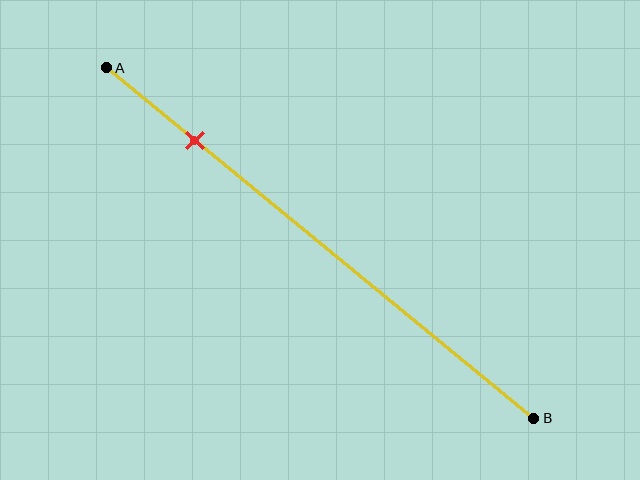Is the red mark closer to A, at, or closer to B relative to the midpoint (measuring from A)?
The red mark is closer to point A than the midpoint of segment AB.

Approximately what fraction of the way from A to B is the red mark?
The red mark is approximately 20% of the way from A to B.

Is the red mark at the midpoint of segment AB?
No, the mark is at about 20% from A, not at the 50% midpoint.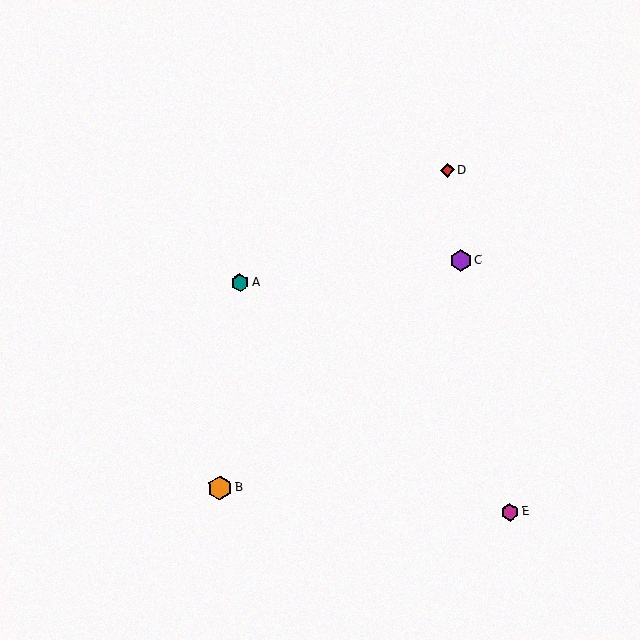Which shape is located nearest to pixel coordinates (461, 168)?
The red diamond (labeled D) at (447, 170) is nearest to that location.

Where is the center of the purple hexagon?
The center of the purple hexagon is at (461, 261).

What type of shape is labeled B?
Shape B is an orange hexagon.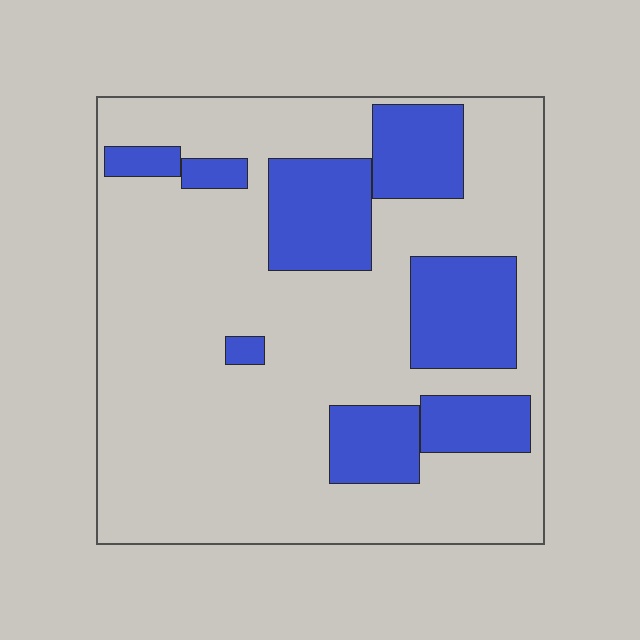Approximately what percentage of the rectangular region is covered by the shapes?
Approximately 25%.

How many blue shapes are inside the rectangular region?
8.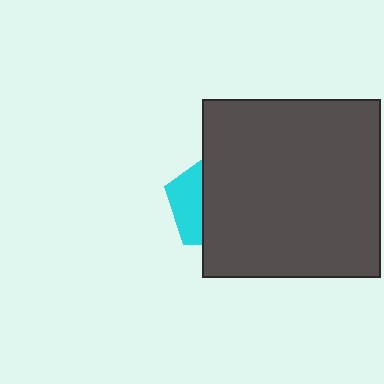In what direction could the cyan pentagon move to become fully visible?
The cyan pentagon could move left. That would shift it out from behind the dark gray square entirely.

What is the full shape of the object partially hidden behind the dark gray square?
The partially hidden object is a cyan pentagon.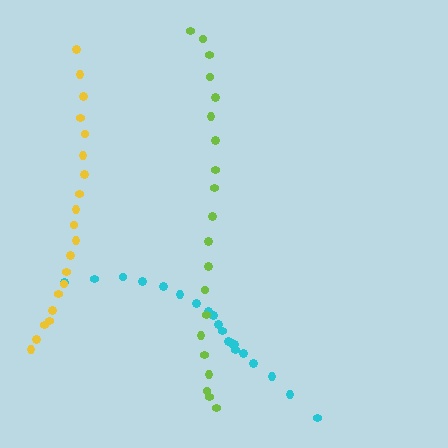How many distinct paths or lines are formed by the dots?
There are 3 distinct paths.